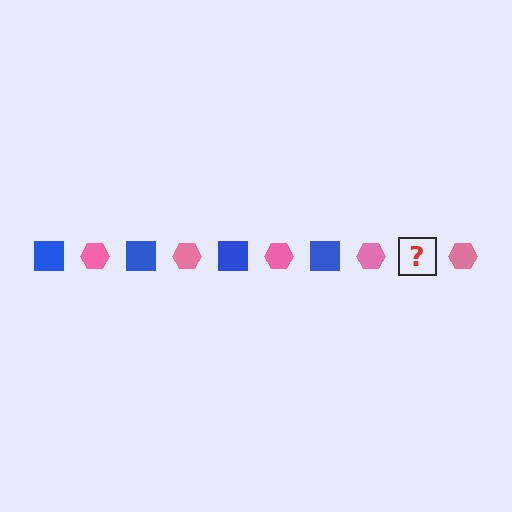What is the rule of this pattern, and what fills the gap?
The rule is that the pattern alternates between blue square and pink hexagon. The gap should be filled with a blue square.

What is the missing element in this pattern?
The missing element is a blue square.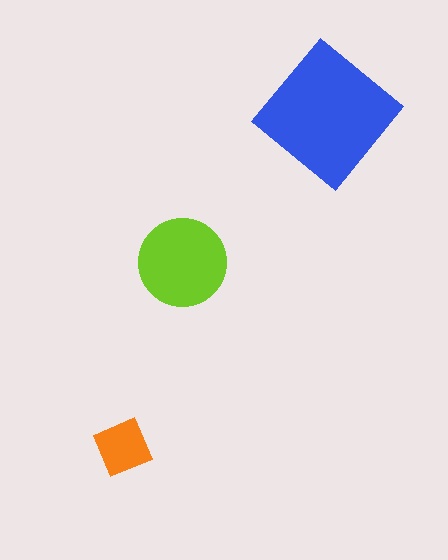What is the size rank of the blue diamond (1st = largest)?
1st.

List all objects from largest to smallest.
The blue diamond, the lime circle, the orange diamond.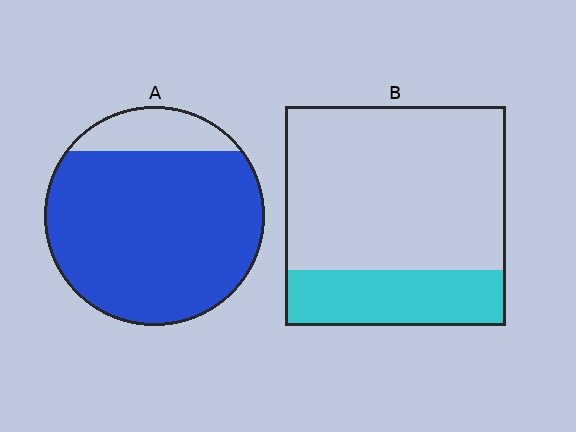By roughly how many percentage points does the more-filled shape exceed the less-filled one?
By roughly 60 percentage points (A over B).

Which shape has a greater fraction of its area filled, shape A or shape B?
Shape A.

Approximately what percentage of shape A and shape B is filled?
A is approximately 85% and B is approximately 25%.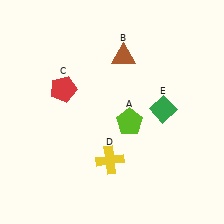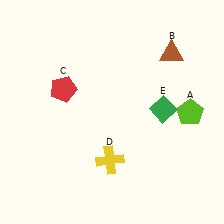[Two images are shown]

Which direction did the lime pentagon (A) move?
The lime pentagon (A) moved right.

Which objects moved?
The objects that moved are: the lime pentagon (A), the brown triangle (B).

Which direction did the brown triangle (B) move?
The brown triangle (B) moved right.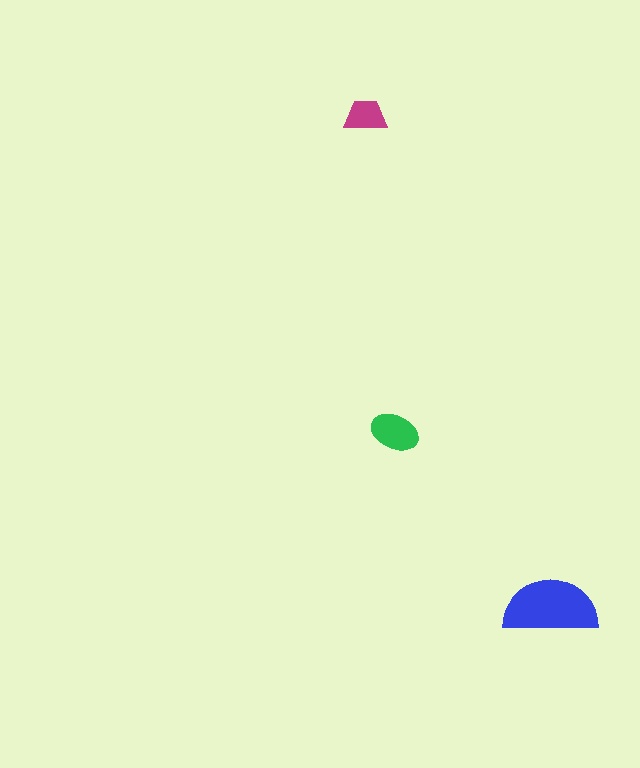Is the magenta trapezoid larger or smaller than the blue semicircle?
Smaller.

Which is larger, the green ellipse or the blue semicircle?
The blue semicircle.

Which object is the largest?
The blue semicircle.